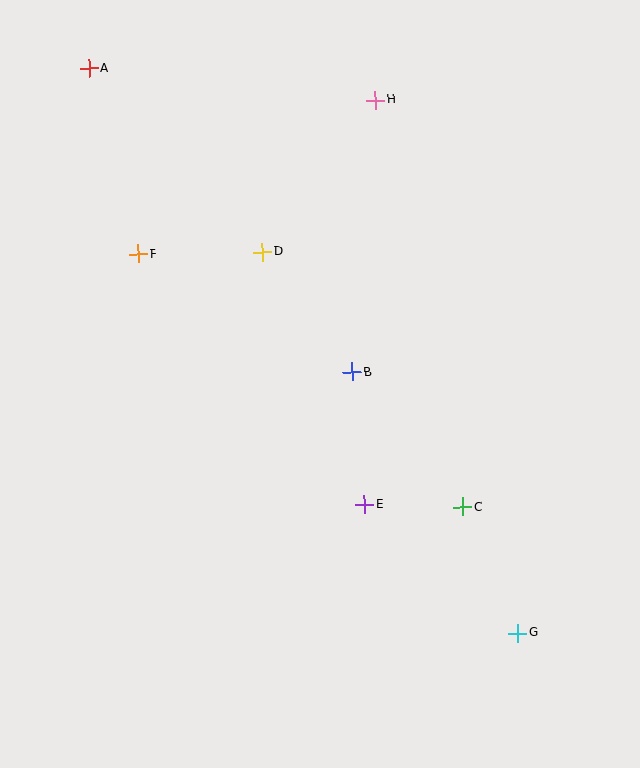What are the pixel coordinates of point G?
Point G is at (518, 633).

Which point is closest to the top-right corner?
Point H is closest to the top-right corner.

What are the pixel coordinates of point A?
Point A is at (89, 68).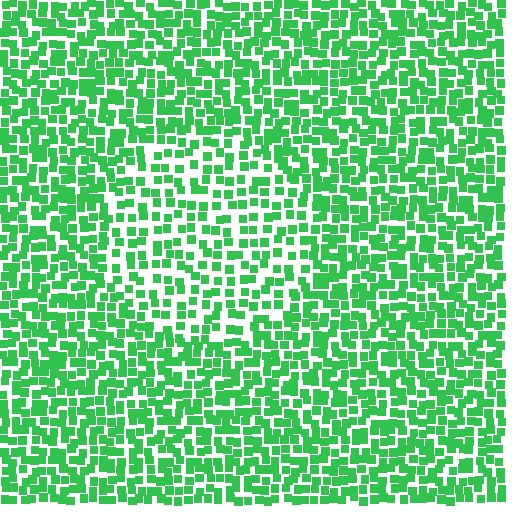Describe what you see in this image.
The image contains small green elements arranged at two different densities. A circle-shaped region is visible where the elements are less densely packed than the surrounding area.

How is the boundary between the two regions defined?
The boundary is defined by a change in element density (approximately 1.6x ratio). All elements are the same color, size, and shape.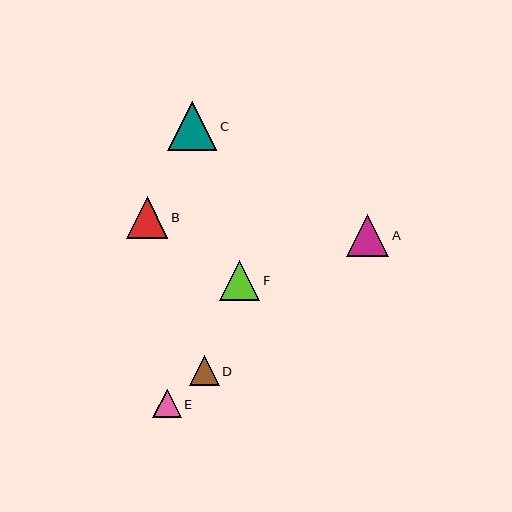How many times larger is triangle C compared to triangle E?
Triangle C is approximately 1.7 times the size of triangle E.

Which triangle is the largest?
Triangle C is the largest with a size of approximately 49 pixels.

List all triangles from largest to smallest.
From largest to smallest: C, A, B, F, D, E.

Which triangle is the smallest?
Triangle E is the smallest with a size of approximately 29 pixels.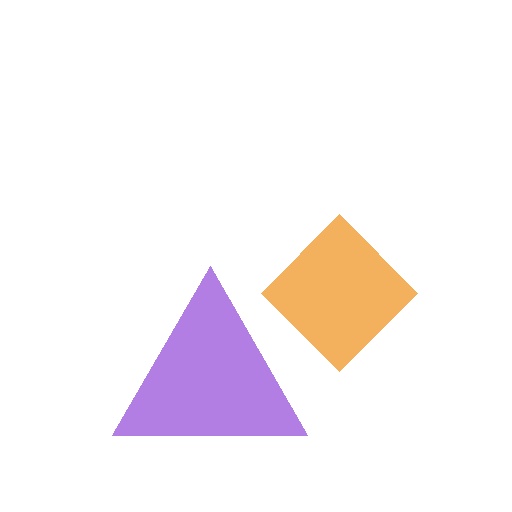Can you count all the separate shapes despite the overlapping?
Yes, there are 2 separate shapes.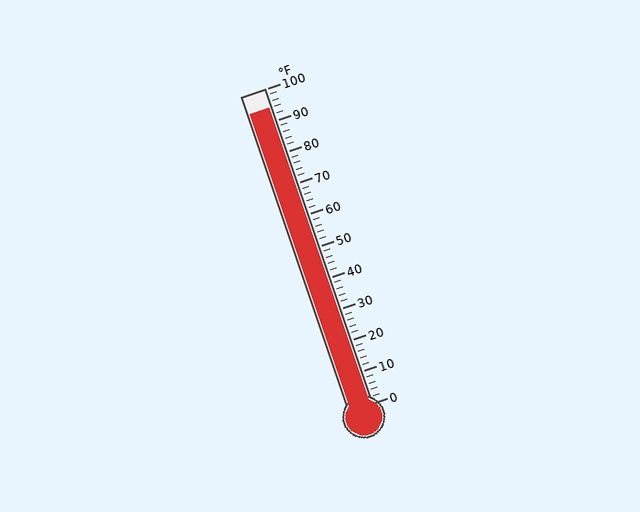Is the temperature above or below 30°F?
The temperature is above 30°F.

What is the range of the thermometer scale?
The thermometer scale ranges from 0°F to 100°F.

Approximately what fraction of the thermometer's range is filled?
The thermometer is filled to approximately 95% of its range.